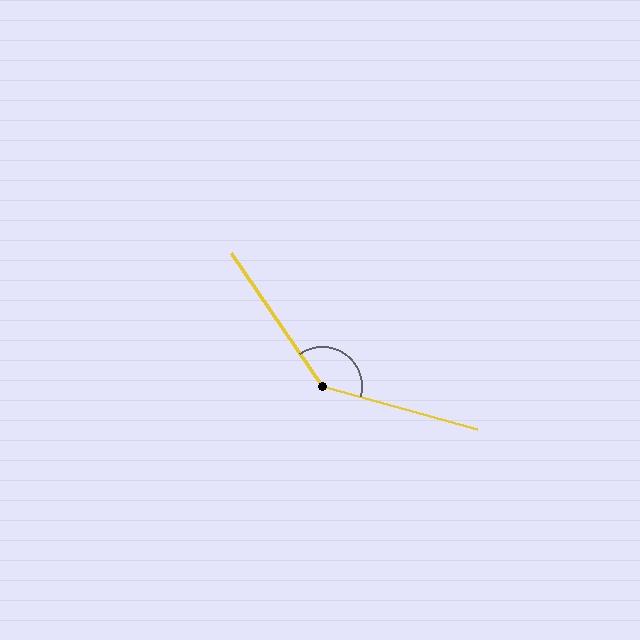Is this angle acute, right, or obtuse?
It is obtuse.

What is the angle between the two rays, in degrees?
Approximately 140 degrees.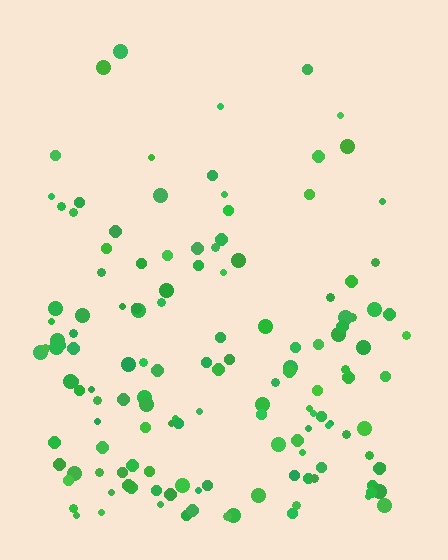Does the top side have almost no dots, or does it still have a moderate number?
Still a moderate number, just noticeably fewer than the bottom.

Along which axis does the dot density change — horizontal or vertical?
Vertical.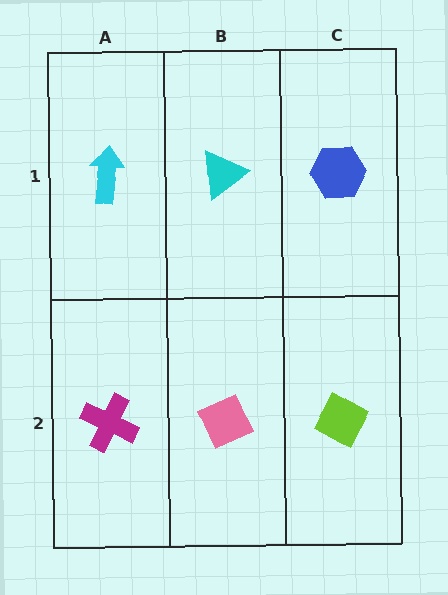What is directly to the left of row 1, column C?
A cyan triangle.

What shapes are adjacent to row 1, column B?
A pink diamond (row 2, column B), a cyan arrow (row 1, column A), a blue hexagon (row 1, column C).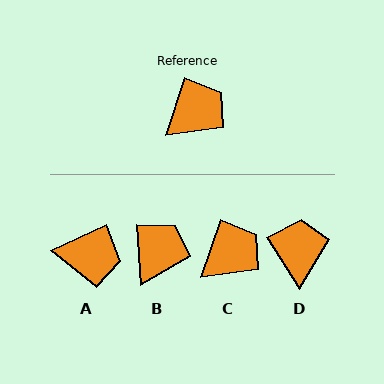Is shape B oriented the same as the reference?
No, it is off by about 22 degrees.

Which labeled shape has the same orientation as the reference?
C.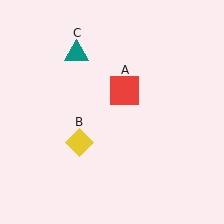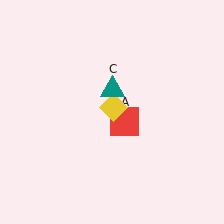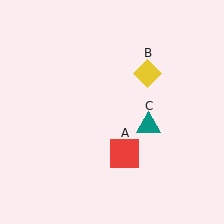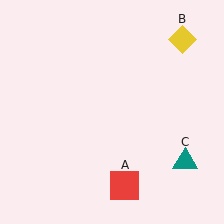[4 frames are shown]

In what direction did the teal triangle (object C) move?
The teal triangle (object C) moved down and to the right.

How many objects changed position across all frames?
3 objects changed position: red square (object A), yellow diamond (object B), teal triangle (object C).